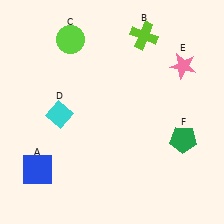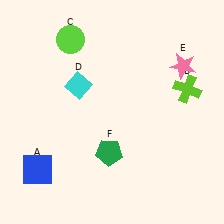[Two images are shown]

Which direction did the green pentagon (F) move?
The green pentagon (F) moved left.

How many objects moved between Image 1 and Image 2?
3 objects moved between the two images.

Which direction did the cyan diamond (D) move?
The cyan diamond (D) moved up.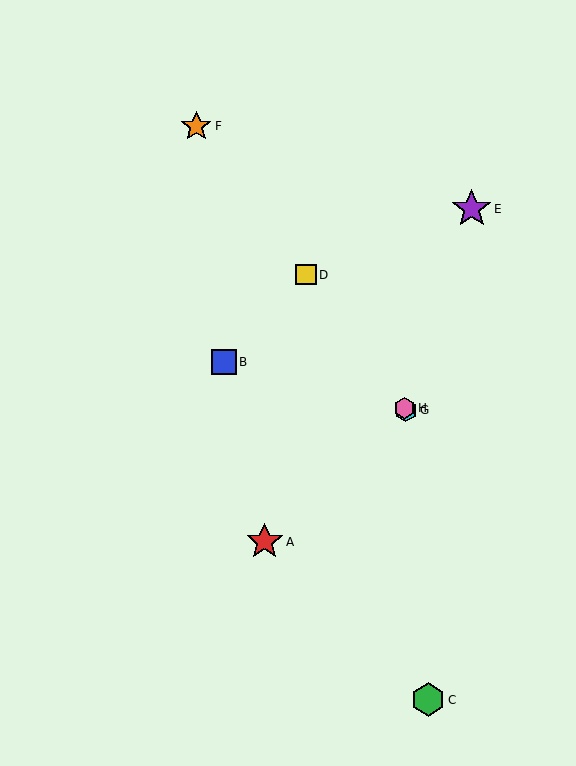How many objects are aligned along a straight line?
4 objects (D, F, G, H) are aligned along a straight line.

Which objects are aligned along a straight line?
Objects D, F, G, H are aligned along a straight line.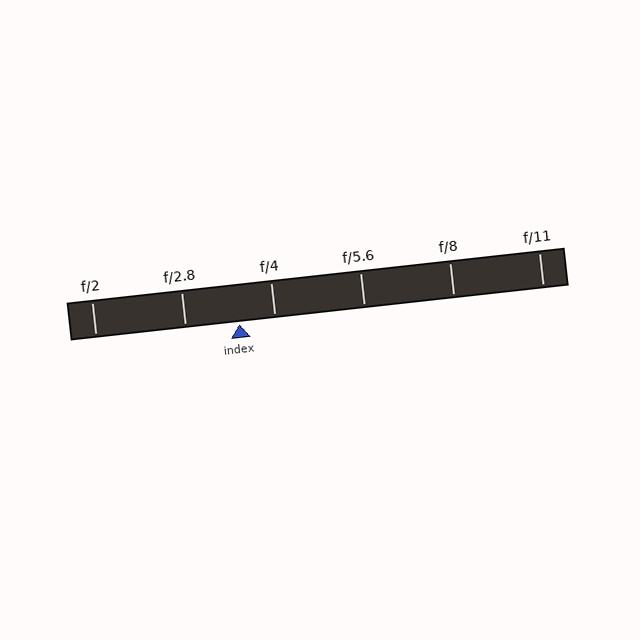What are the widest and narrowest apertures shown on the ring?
The widest aperture shown is f/2 and the narrowest is f/11.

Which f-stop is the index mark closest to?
The index mark is closest to f/4.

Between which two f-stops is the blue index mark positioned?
The index mark is between f/2.8 and f/4.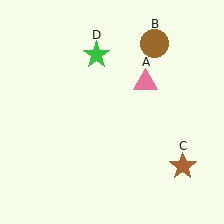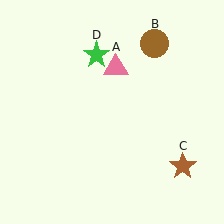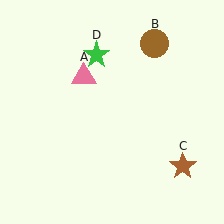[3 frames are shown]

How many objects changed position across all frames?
1 object changed position: pink triangle (object A).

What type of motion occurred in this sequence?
The pink triangle (object A) rotated counterclockwise around the center of the scene.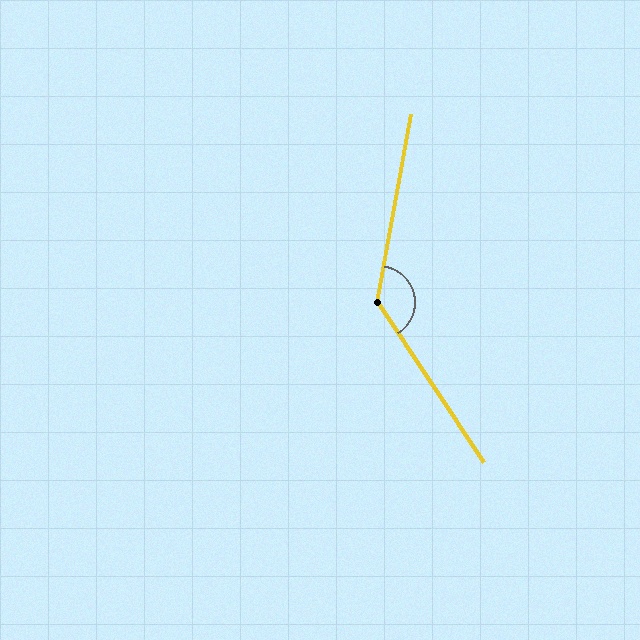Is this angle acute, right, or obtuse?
It is obtuse.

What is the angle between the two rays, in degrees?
Approximately 136 degrees.